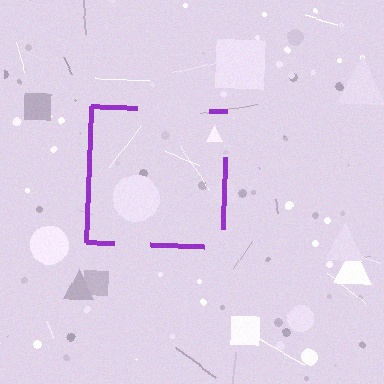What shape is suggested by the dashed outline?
The dashed outline suggests a square.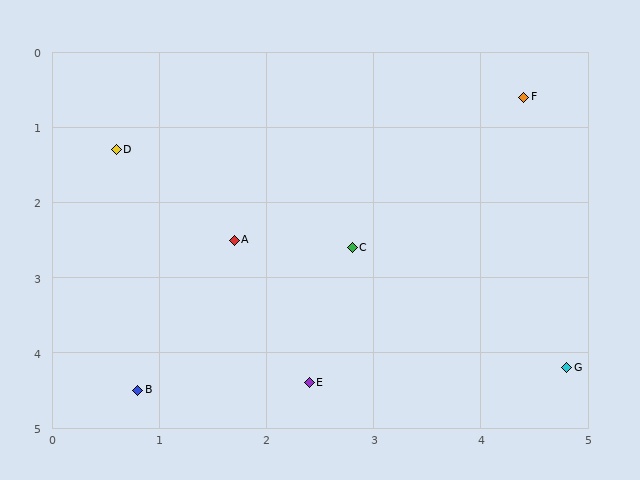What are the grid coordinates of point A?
Point A is at approximately (1.7, 2.5).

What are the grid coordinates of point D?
Point D is at approximately (0.6, 1.3).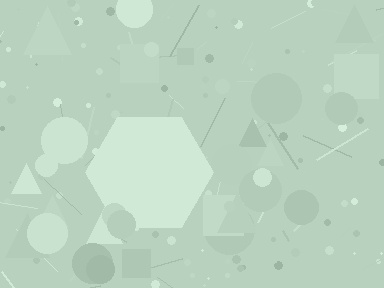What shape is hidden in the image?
A hexagon is hidden in the image.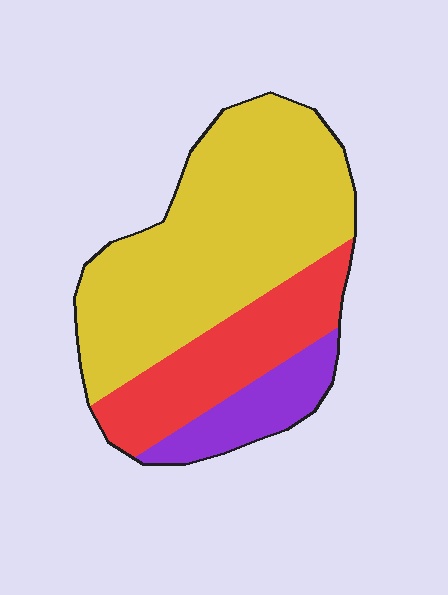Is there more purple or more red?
Red.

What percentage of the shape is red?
Red covers 26% of the shape.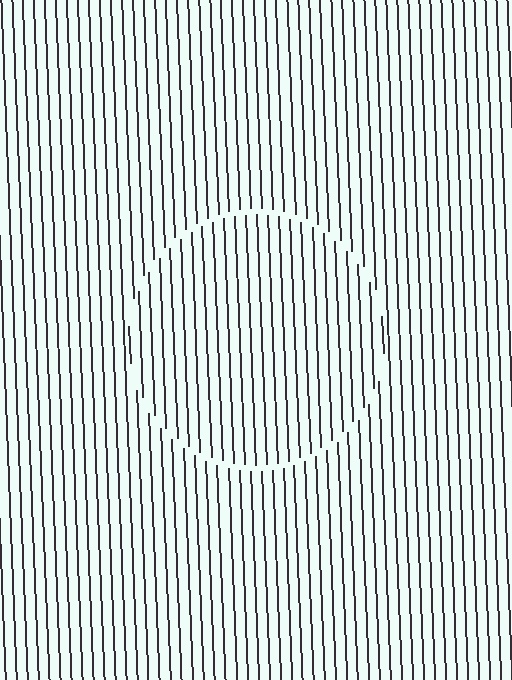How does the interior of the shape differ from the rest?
The interior of the shape contains the same grating, shifted by half a period — the contour is defined by the phase discontinuity where line-ends from the inner and outer gratings abut.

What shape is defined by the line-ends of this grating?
An illusory circle. The interior of the shape contains the same grating, shifted by half a period — the contour is defined by the phase discontinuity where line-ends from the inner and outer gratings abut.